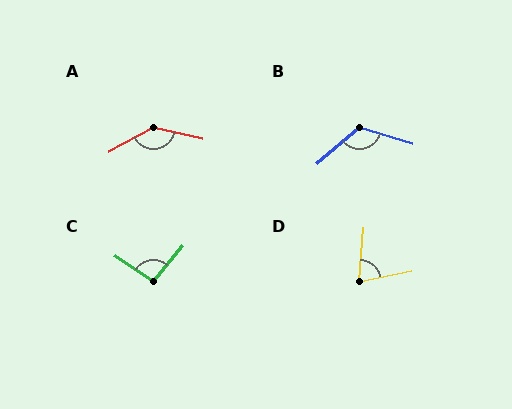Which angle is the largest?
A, at approximately 138 degrees.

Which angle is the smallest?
D, at approximately 73 degrees.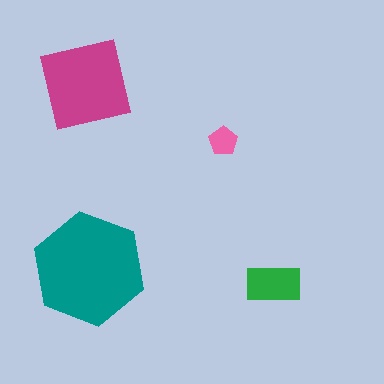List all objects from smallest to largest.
The pink pentagon, the green rectangle, the magenta square, the teal hexagon.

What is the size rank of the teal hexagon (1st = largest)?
1st.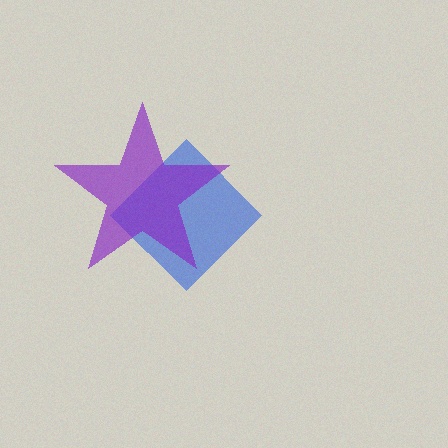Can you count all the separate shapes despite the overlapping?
Yes, there are 2 separate shapes.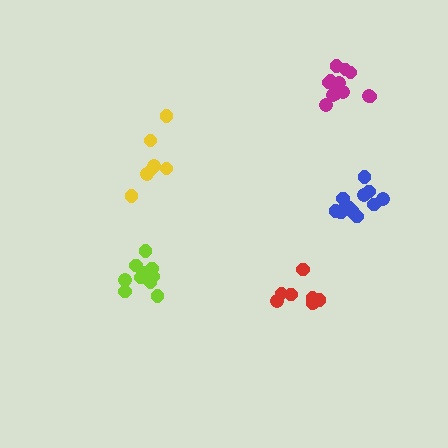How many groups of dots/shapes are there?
There are 5 groups.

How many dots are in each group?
Group 1: 10 dots, Group 2: 8 dots, Group 3: 7 dots, Group 4: 12 dots, Group 5: 12 dots (49 total).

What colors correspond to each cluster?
The clusters are colored: lime, red, yellow, magenta, blue.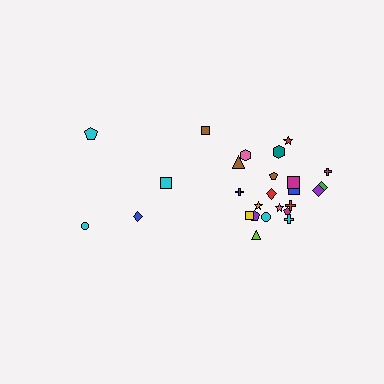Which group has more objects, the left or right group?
The right group.